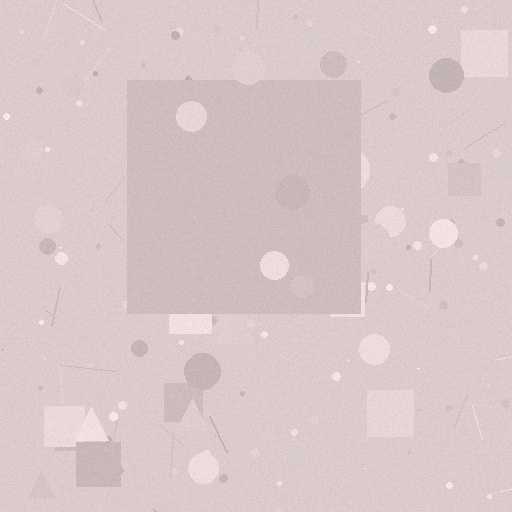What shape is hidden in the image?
A square is hidden in the image.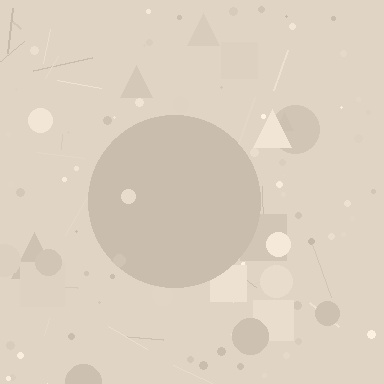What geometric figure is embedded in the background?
A circle is embedded in the background.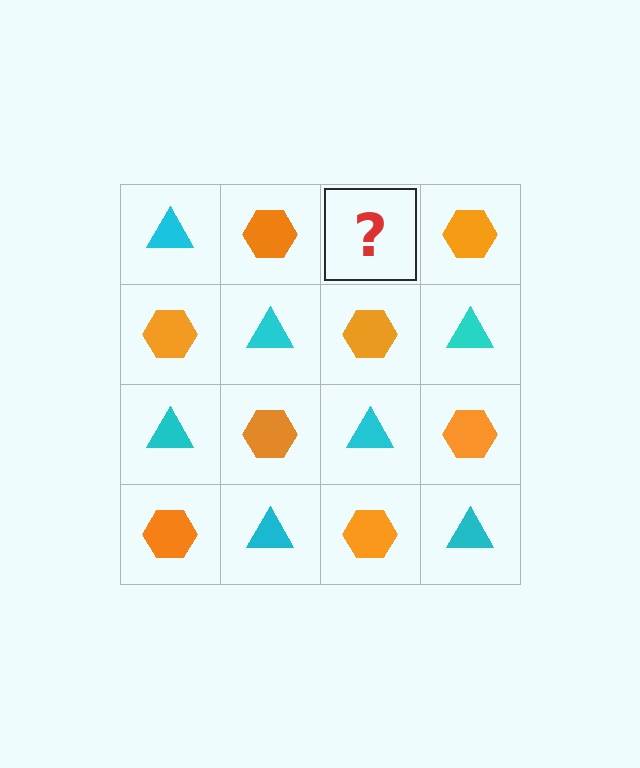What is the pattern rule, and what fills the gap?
The rule is that it alternates cyan triangle and orange hexagon in a checkerboard pattern. The gap should be filled with a cyan triangle.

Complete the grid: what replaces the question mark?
The question mark should be replaced with a cyan triangle.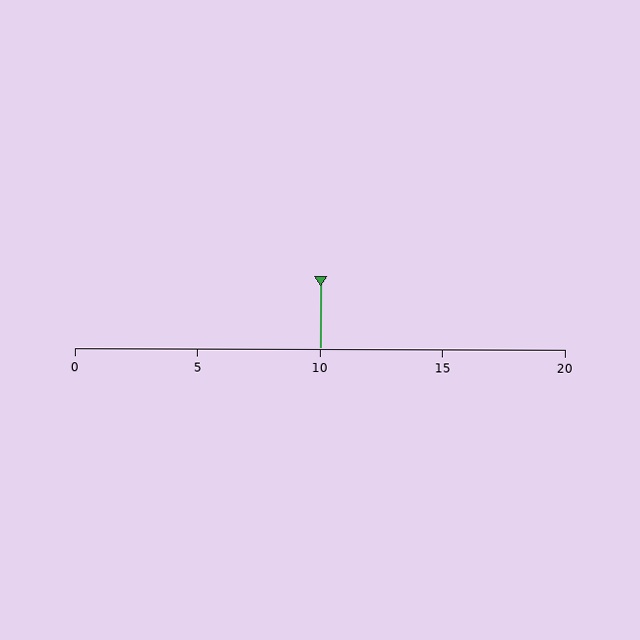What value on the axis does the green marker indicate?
The marker indicates approximately 10.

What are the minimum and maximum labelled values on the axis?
The axis runs from 0 to 20.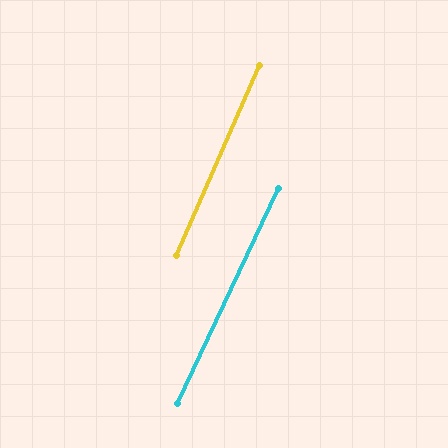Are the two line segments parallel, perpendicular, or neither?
Parallel — their directions differ by only 1.7°.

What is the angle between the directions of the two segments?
Approximately 2 degrees.